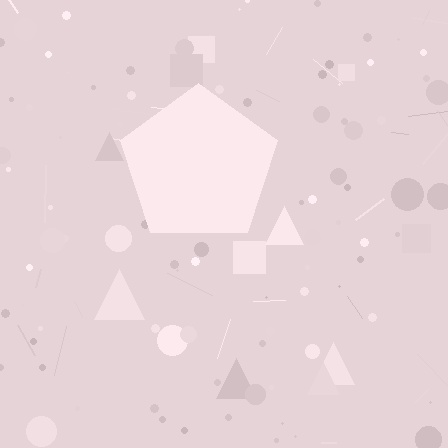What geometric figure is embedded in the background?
A pentagon is embedded in the background.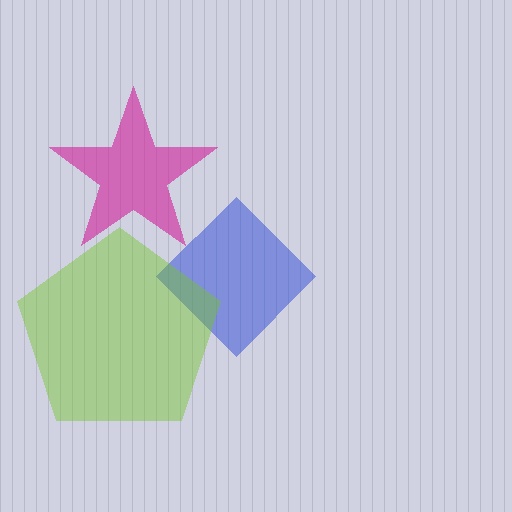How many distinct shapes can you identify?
There are 3 distinct shapes: a blue diamond, a magenta star, a lime pentagon.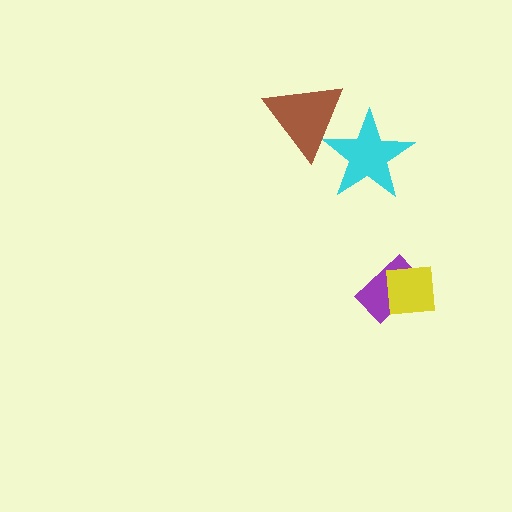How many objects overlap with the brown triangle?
1 object overlaps with the brown triangle.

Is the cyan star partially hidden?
Yes, it is partially covered by another shape.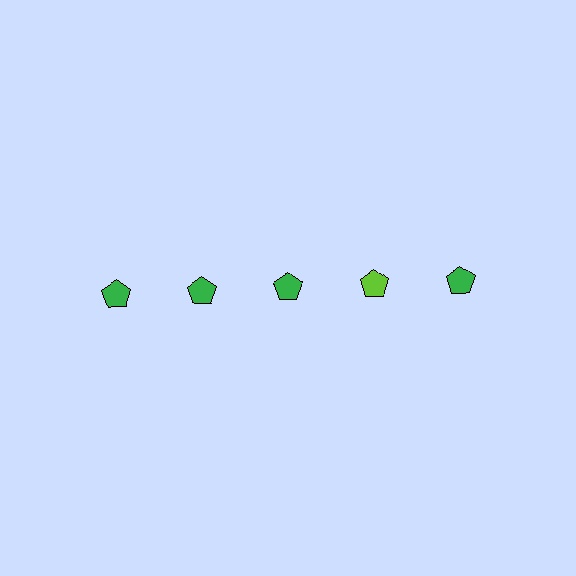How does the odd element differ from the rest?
It has a different color: lime instead of green.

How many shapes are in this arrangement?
There are 5 shapes arranged in a grid pattern.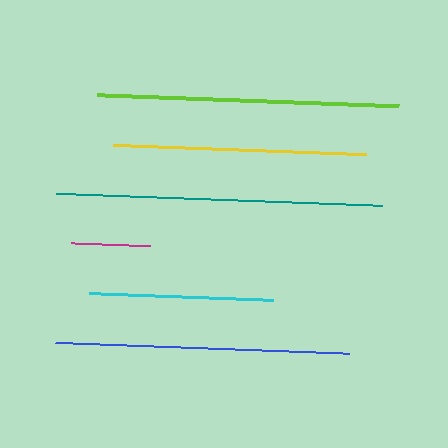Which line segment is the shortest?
The magenta line is the shortest at approximately 80 pixels.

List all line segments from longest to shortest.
From longest to shortest: teal, lime, blue, yellow, cyan, magenta.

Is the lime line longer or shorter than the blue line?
The lime line is longer than the blue line.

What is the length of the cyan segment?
The cyan segment is approximately 184 pixels long.